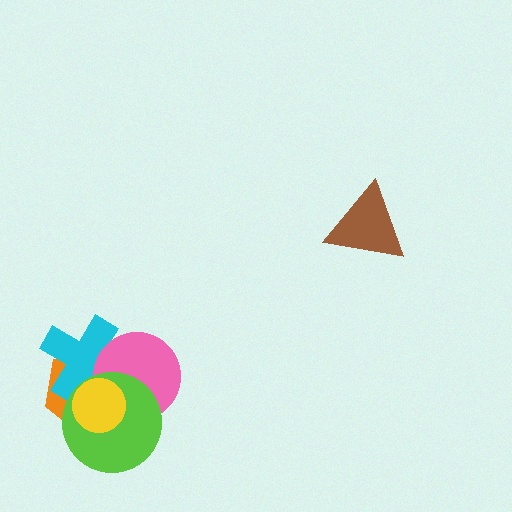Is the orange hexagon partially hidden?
Yes, it is partially covered by another shape.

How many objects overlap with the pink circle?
4 objects overlap with the pink circle.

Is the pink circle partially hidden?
Yes, it is partially covered by another shape.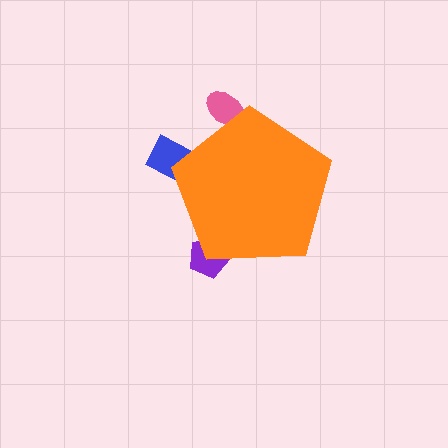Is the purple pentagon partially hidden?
Yes, the purple pentagon is partially hidden behind the orange pentagon.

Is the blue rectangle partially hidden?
Yes, the blue rectangle is partially hidden behind the orange pentagon.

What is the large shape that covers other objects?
An orange pentagon.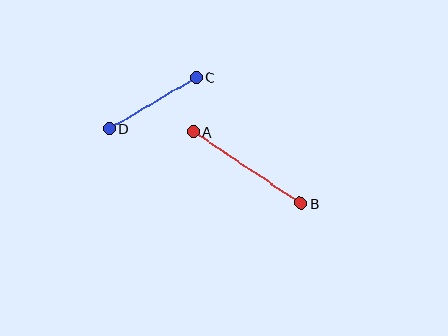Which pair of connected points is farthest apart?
Points A and B are farthest apart.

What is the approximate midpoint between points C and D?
The midpoint is at approximately (153, 103) pixels.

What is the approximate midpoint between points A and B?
The midpoint is at approximately (247, 167) pixels.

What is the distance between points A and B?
The distance is approximately 129 pixels.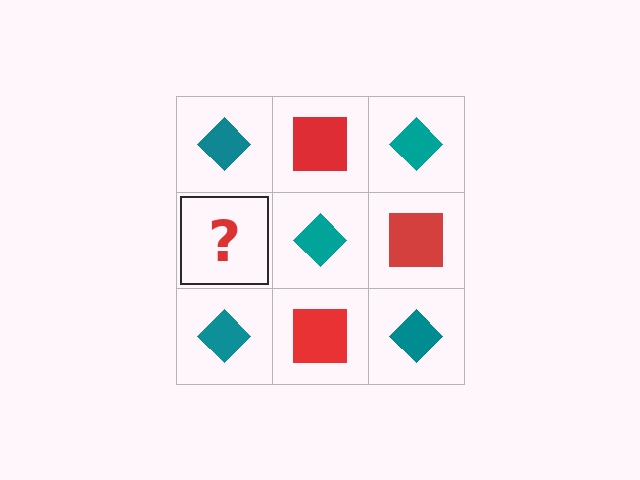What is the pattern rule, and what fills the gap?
The rule is that it alternates teal diamond and red square in a checkerboard pattern. The gap should be filled with a red square.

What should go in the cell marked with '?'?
The missing cell should contain a red square.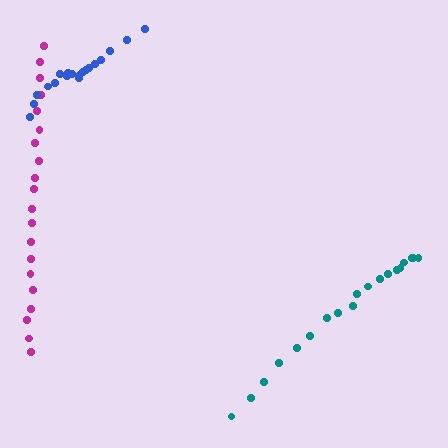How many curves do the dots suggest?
There are 3 distinct paths.